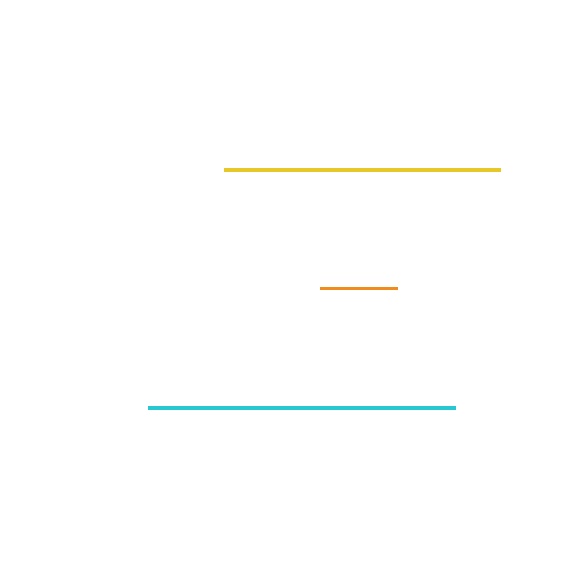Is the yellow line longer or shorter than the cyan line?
The cyan line is longer than the yellow line.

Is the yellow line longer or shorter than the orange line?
The yellow line is longer than the orange line.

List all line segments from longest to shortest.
From longest to shortest: cyan, yellow, orange.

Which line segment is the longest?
The cyan line is the longest at approximately 307 pixels.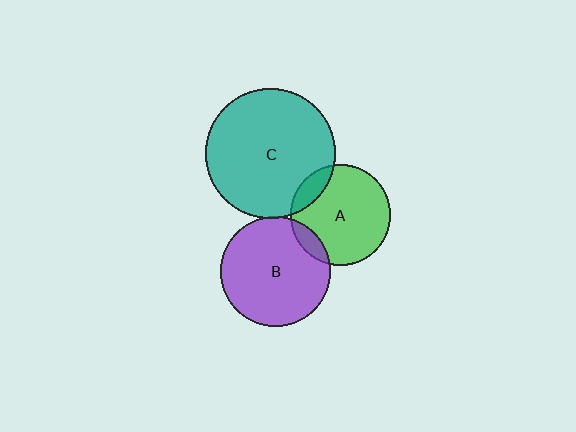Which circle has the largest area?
Circle C (teal).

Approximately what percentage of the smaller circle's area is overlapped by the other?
Approximately 15%.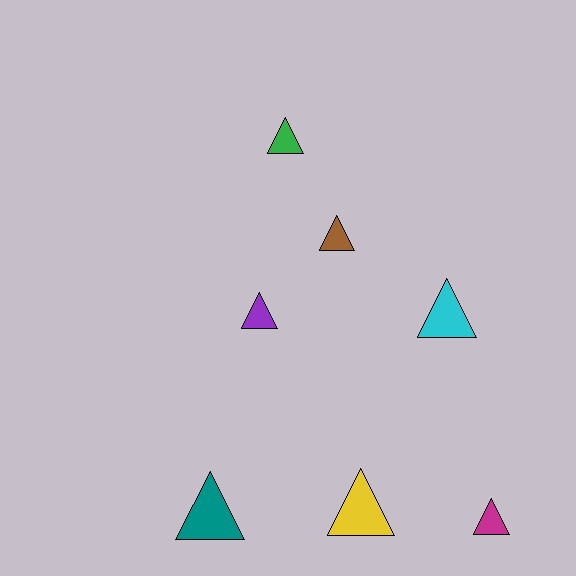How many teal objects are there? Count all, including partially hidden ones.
There is 1 teal object.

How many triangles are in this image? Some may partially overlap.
There are 7 triangles.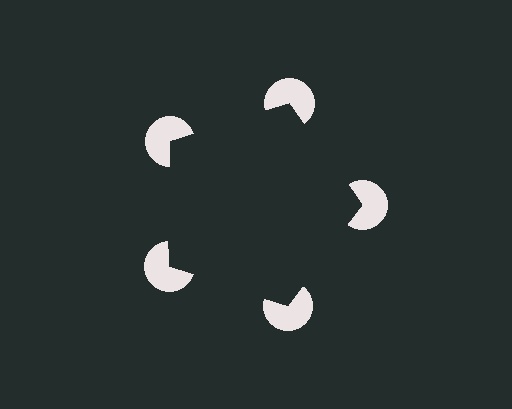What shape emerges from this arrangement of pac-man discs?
An illusory pentagon — its edges are inferred from the aligned wedge cuts in the pac-man discs, not physically drawn.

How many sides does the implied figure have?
5 sides.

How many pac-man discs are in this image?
There are 5 — one at each vertex of the illusory pentagon.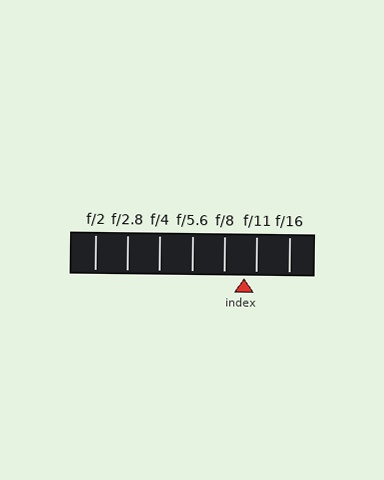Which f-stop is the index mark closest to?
The index mark is closest to f/11.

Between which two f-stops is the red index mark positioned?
The index mark is between f/8 and f/11.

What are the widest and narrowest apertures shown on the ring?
The widest aperture shown is f/2 and the narrowest is f/16.